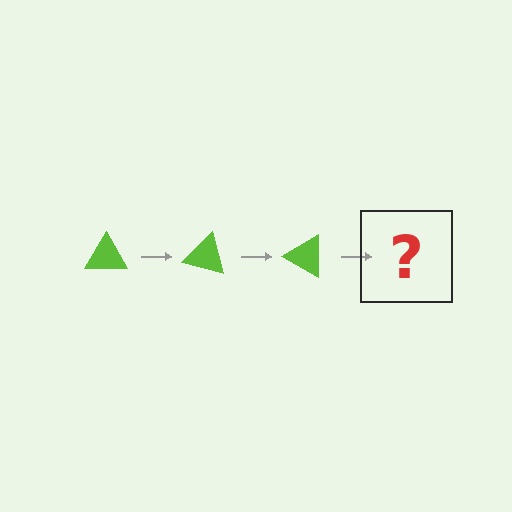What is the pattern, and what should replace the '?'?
The pattern is that the triangle rotates 15 degrees each step. The '?' should be a lime triangle rotated 45 degrees.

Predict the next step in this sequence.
The next step is a lime triangle rotated 45 degrees.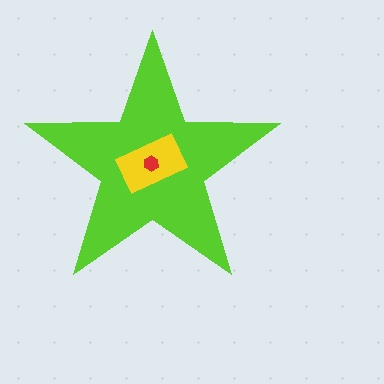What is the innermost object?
The red hexagon.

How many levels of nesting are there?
3.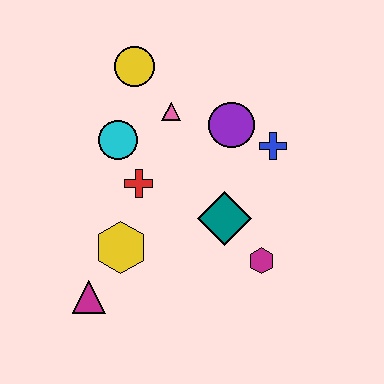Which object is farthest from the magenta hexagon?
The yellow circle is farthest from the magenta hexagon.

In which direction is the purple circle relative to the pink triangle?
The purple circle is to the right of the pink triangle.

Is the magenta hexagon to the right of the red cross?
Yes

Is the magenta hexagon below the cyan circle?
Yes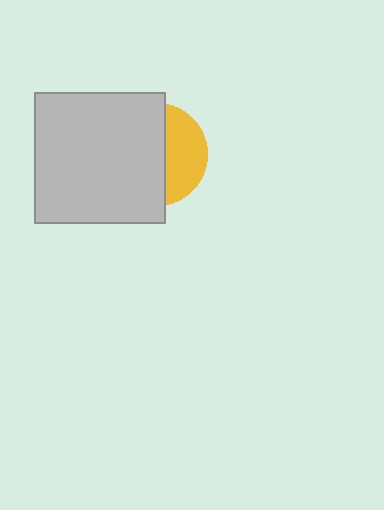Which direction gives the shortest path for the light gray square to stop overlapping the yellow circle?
Moving left gives the shortest separation.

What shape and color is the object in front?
The object in front is a light gray square.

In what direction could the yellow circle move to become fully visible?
The yellow circle could move right. That would shift it out from behind the light gray square entirely.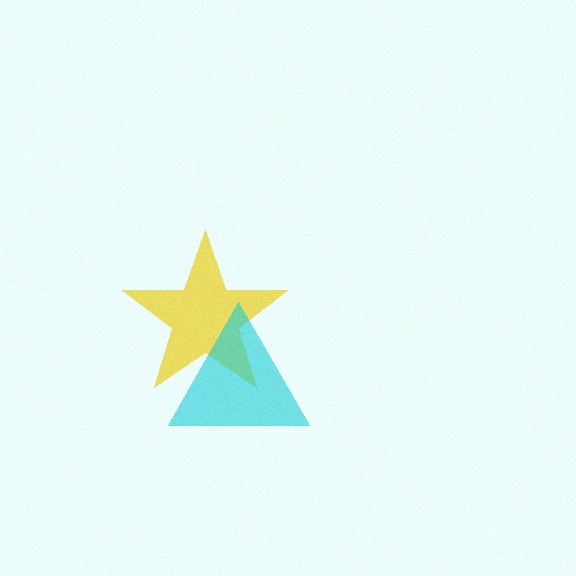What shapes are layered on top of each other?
The layered shapes are: a yellow star, a cyan triangle.